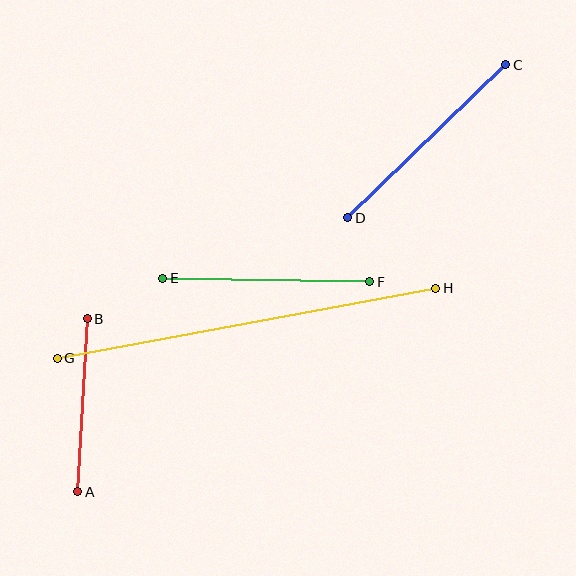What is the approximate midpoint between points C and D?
The midpoint is at approximately (427, 141) pixels.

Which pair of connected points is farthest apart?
Points G and H are farthest apart.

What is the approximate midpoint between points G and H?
The midpoint is at approximately (246, 323) pixels.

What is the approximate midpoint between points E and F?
The midpoint is at approximately (266, 280) pixels.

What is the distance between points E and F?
The distance is approximately 207 pixels.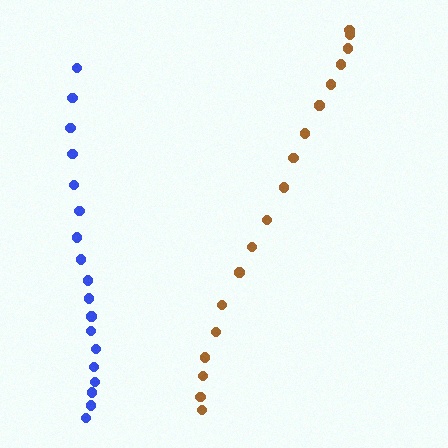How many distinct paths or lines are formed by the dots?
There are 2 distinct paths.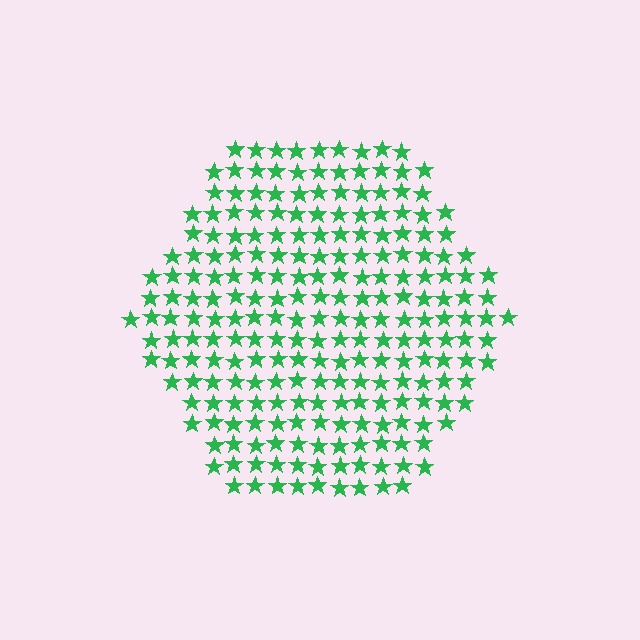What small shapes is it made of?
It is made of small stars.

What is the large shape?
The large shape is a hexagon.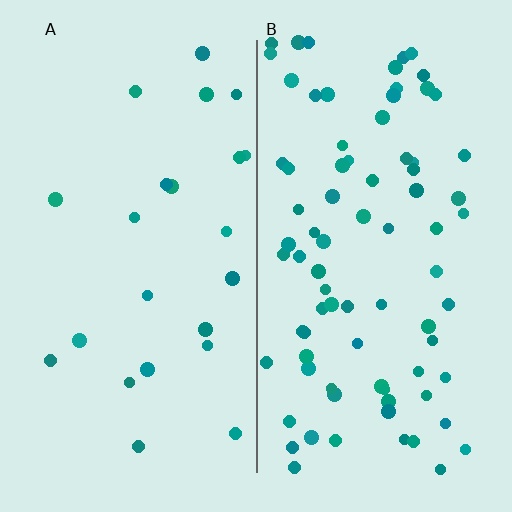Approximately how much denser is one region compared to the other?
Approximately 3.5× — region B over region A.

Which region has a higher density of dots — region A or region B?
B (the right).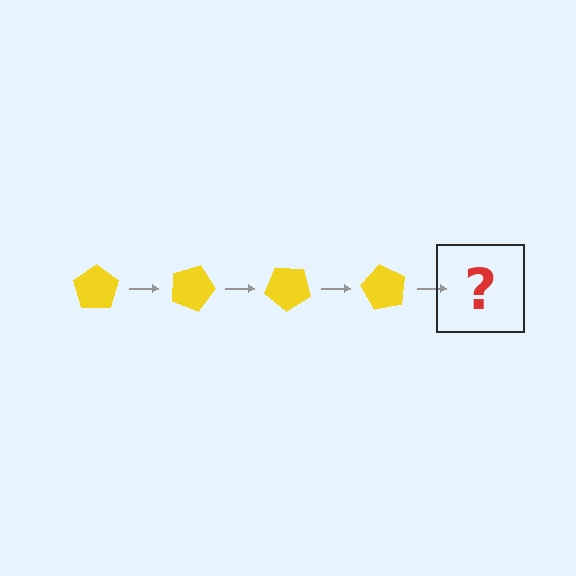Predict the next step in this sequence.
The next step is a yellow pentagon rotated 80 degrees.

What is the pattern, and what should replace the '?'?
The pattern is that the pentagon rotates 20 degrees each step. The '?' should be a yellow pentagon rotated 80 degrees.